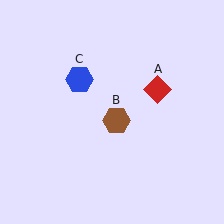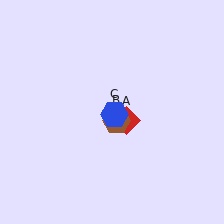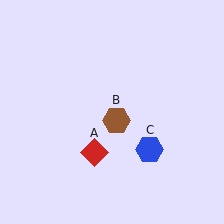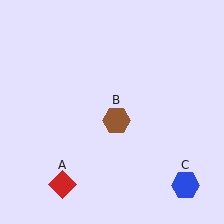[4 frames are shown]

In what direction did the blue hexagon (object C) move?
The blue hexagon (object C) moved down and to the right.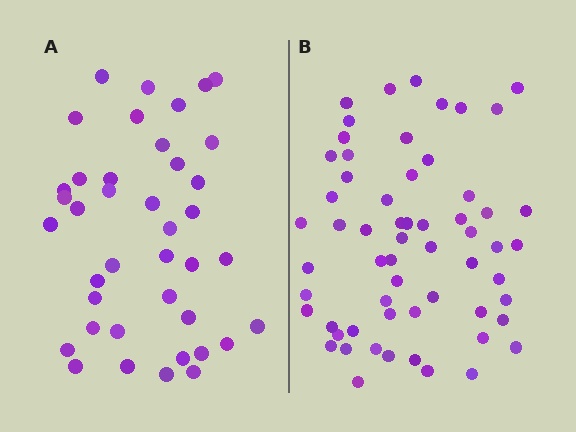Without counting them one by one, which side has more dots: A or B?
Region B (the right region) has more dots.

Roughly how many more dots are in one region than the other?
Region B has approximately 20 more dots than region A.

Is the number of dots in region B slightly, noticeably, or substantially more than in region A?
Region B has substantially more. The ratio is roughly 1.5 to 1.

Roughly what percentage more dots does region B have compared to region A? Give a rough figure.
About 50% more.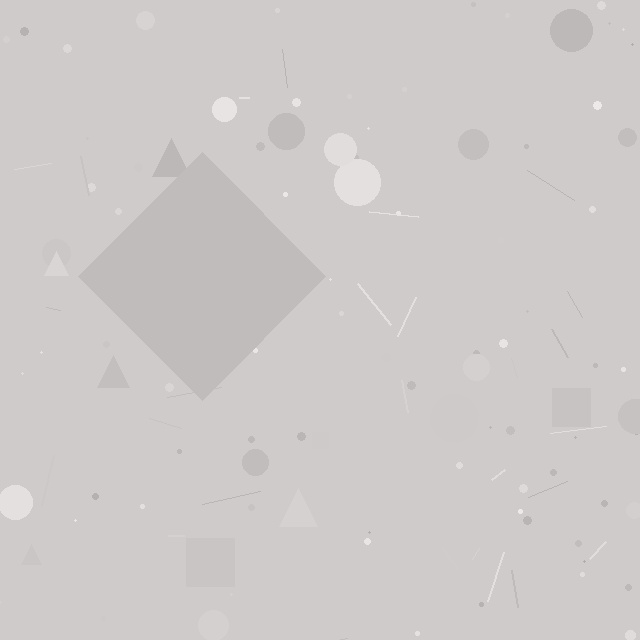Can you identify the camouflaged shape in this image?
The camouflaged shape is a diamond.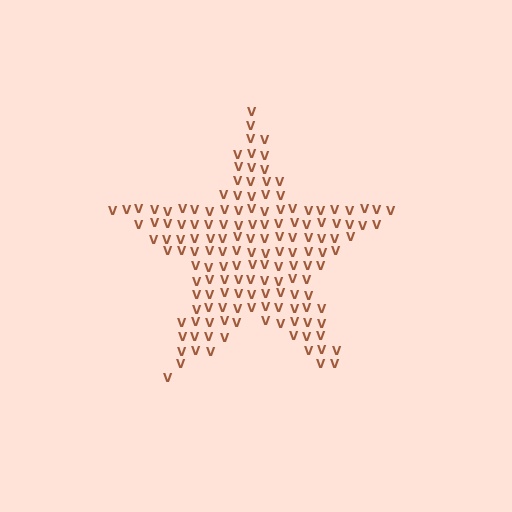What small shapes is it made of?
It is made of small letter V's.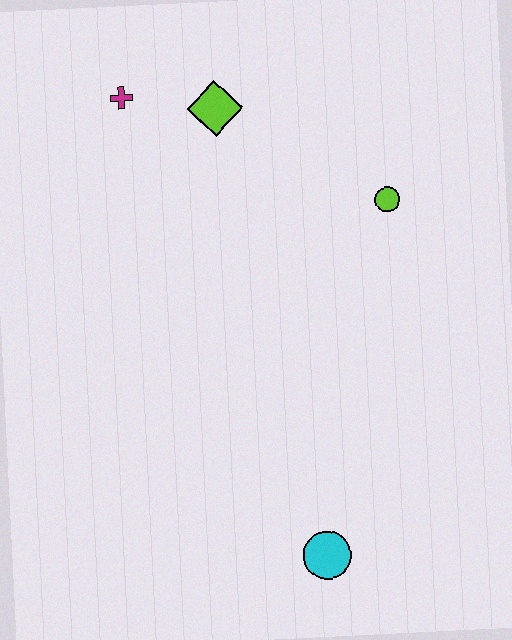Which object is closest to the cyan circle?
The lime circle is closest to the cyan circle.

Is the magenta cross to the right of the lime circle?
No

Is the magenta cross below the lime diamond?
No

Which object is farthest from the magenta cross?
The cyan circle is farthest from the magenta cross.